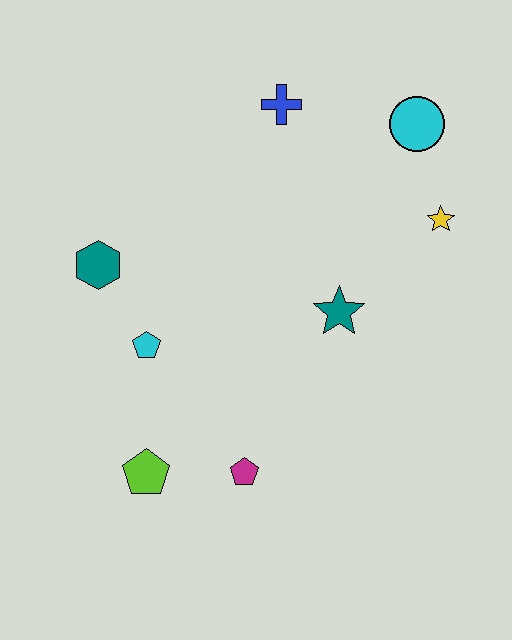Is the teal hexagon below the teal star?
No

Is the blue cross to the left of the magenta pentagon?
No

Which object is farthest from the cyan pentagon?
The cyan circle is farthest from the cyan pentagon.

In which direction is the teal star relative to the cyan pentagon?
The teal star is to the right of the cyan pentagon.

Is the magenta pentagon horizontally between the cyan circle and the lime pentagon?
Yes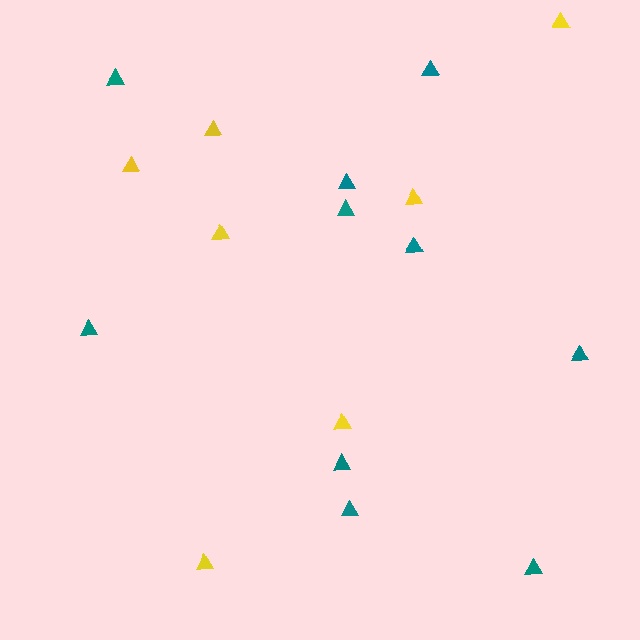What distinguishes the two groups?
There are 2 groups: one group of yellow triangles (7) and one group of teal triangles (10).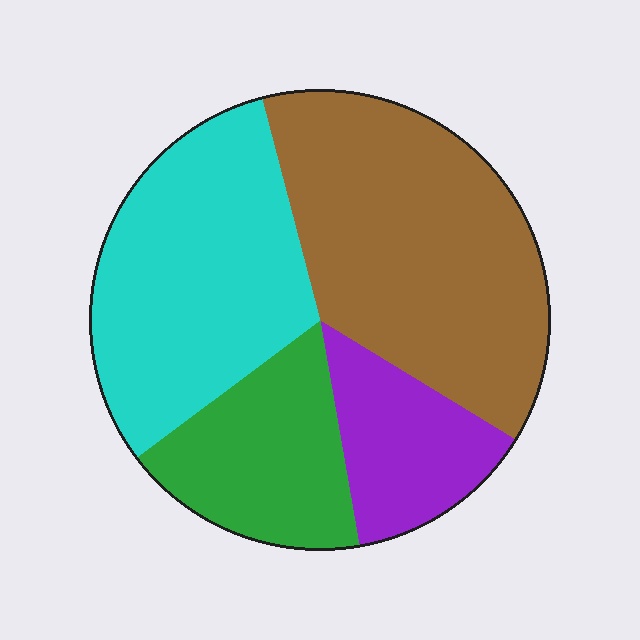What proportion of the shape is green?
Green covers 17% of the shape.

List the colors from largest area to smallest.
From largest to smallest: brown, cyan, green, purple.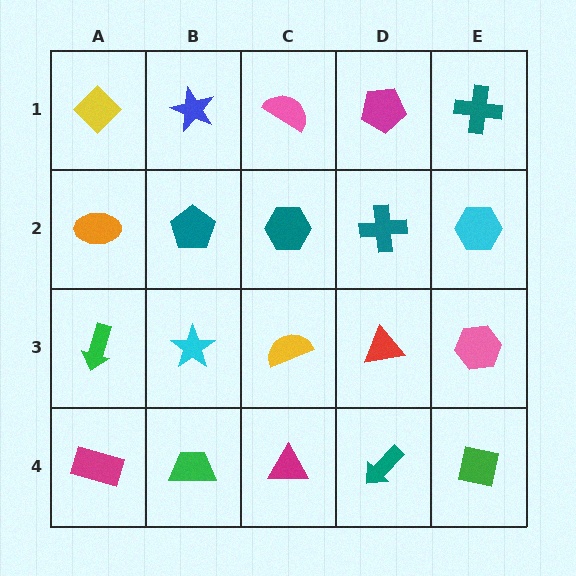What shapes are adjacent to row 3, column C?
A teal hexagon (row 2, column C), a magenta triangle (row 4, column C), a cyan star (row 3, column B), a red triangle (row 3, column D).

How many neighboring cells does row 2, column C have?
4.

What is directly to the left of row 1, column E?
A magenta pentagon.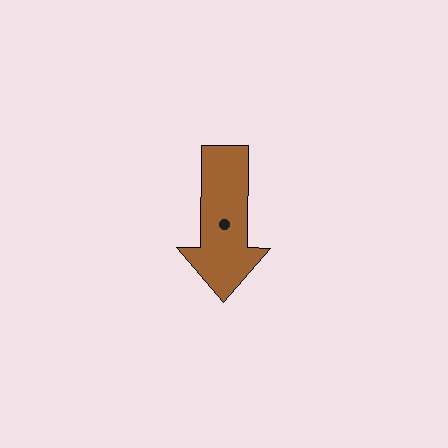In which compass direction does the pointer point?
South.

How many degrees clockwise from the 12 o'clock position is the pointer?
Approximately 181 degrees.